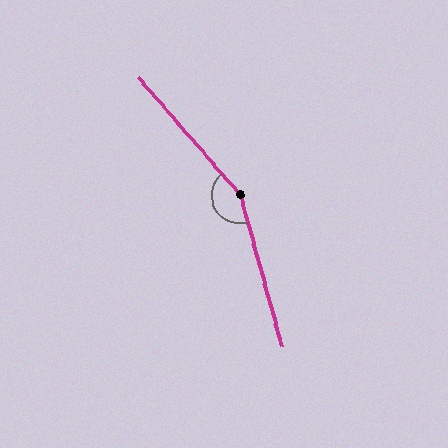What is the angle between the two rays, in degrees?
Approximately 154 degrees.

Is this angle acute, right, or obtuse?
It is obtuse.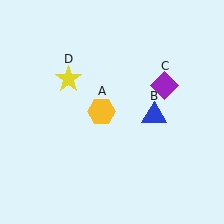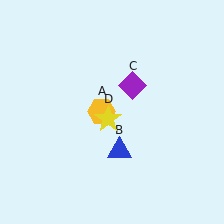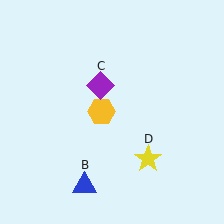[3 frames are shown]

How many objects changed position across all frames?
3 objects changed position: blue triangle (object B), purple diamond (object C), yellow star (object D).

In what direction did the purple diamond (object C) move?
The purple diamond (object C) moved left.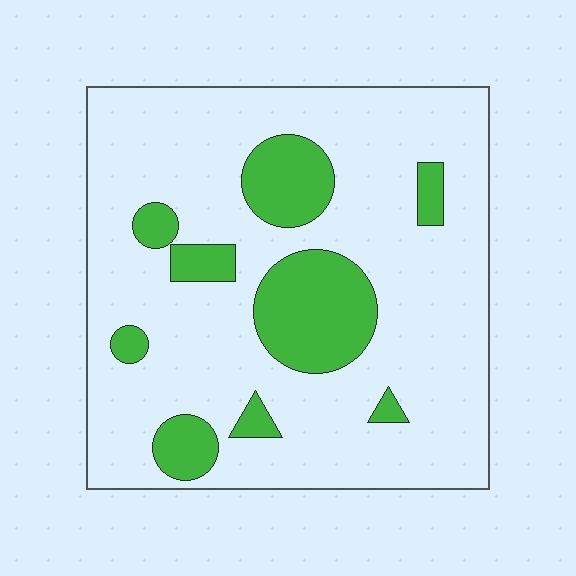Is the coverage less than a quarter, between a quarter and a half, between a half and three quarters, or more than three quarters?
Less than a quarter.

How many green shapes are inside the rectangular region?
9.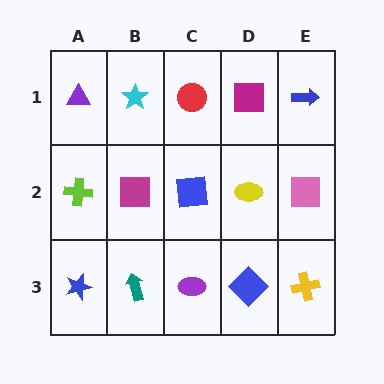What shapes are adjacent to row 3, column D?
A yellow ellipse (row 2, column D), a purple ellipse (row 3, column C), a yellow cross (row 3, column E).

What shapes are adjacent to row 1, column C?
A blue square (row 2, column C), a cyan star (row 1, column B), a magenta square (row 1, column D).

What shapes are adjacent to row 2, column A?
A purple triangle (row 1, column A), a blue star (row 3, column A), a magenta square (row 2, column B).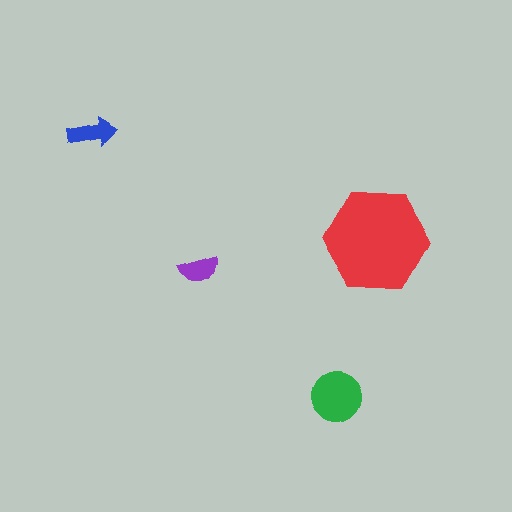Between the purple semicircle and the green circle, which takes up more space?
The green circle.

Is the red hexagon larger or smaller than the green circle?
Larger.